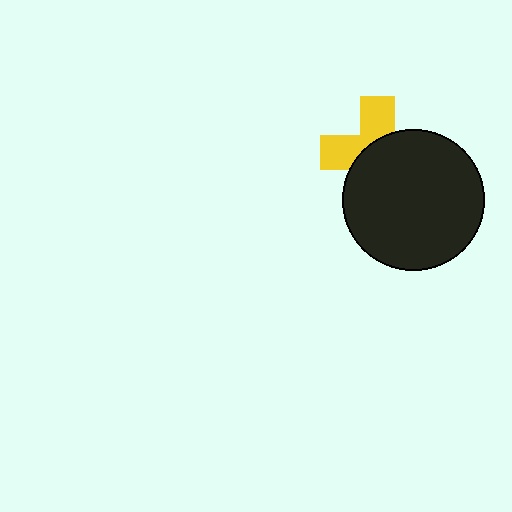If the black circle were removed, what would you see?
You would see the complete yellow cross.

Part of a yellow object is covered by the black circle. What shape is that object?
It is a cross.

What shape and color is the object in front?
The object in front is a black circle.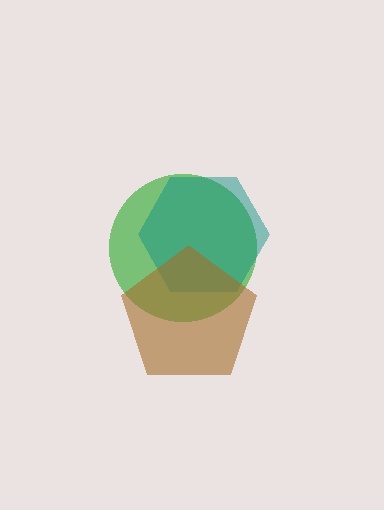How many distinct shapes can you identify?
There are 3 distinct shapes: a green circle, a teal hexagon, a brown pentagon.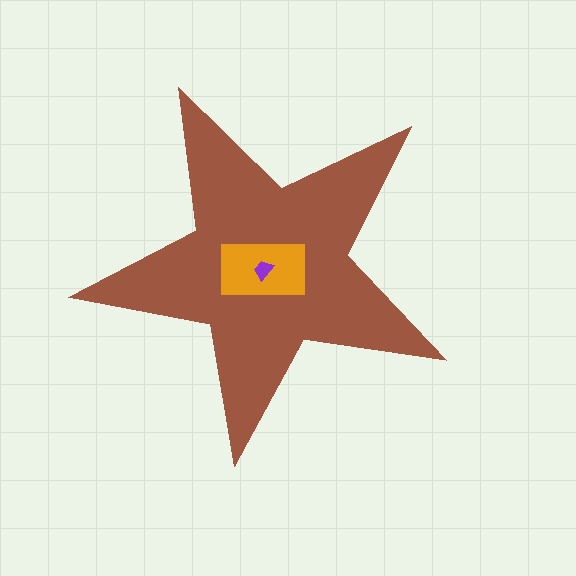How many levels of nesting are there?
3.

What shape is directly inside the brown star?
The orange rectangle.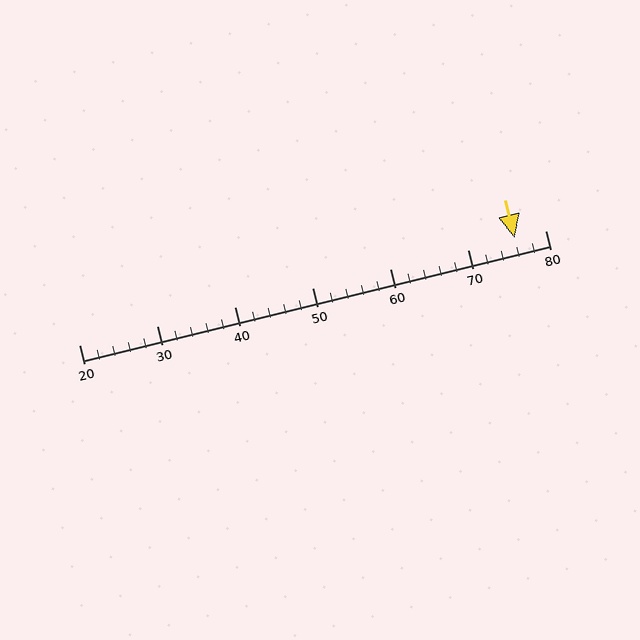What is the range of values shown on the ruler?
The ruler shows values from 20 to 80.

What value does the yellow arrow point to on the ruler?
The yellow arrow points to approximately 76.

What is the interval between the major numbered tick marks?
The major tick marks are spaced 10 units apart.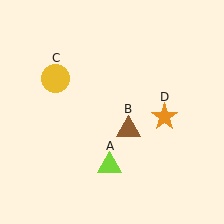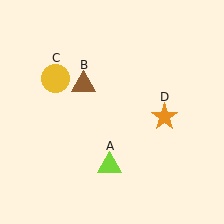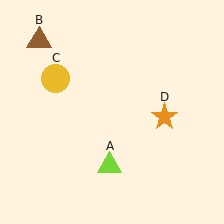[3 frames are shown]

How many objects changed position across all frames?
1 object changed position: brown triangle (object B).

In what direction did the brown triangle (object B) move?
The brown triangle (object B) moved up and to the left.